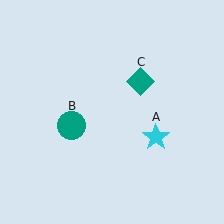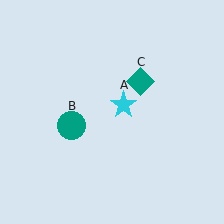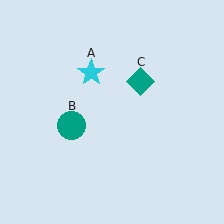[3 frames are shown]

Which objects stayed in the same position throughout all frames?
Teal circle (object B) and teal diamond (object C) remained stationary.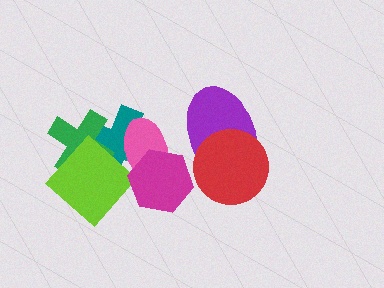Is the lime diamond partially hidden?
Yes, it is partially covered by another shape.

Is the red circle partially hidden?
No, no other shape covers it.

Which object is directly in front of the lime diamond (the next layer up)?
The pink ellipse is directly in front of the lime diamond.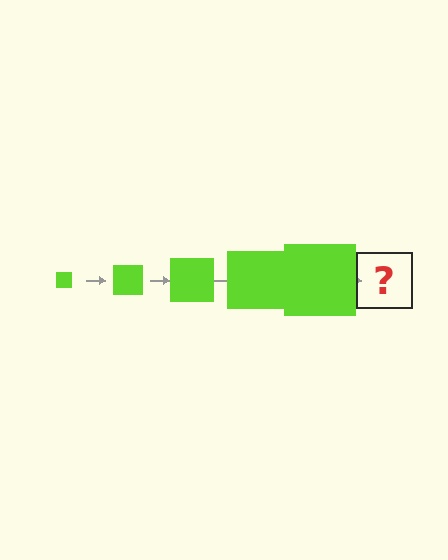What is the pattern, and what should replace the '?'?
The pattern is that the square gets progressively larger each step. The '?' should be a lime square, larger than the previous one.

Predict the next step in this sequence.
The next step is a lime square, larger than the previous one.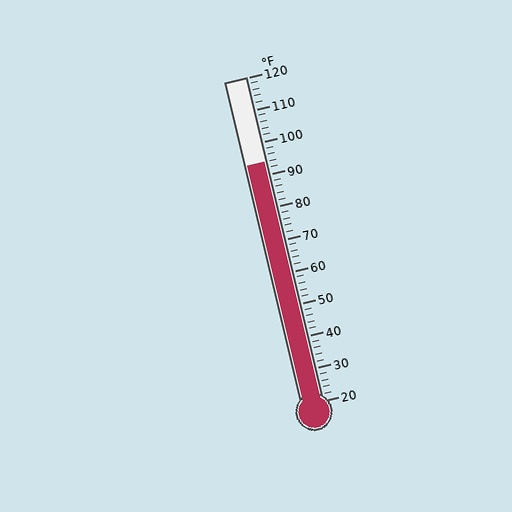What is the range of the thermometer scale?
The thermometer scale ranges from 20°F to 120°F.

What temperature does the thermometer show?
The thermometer shows approximately 94°F.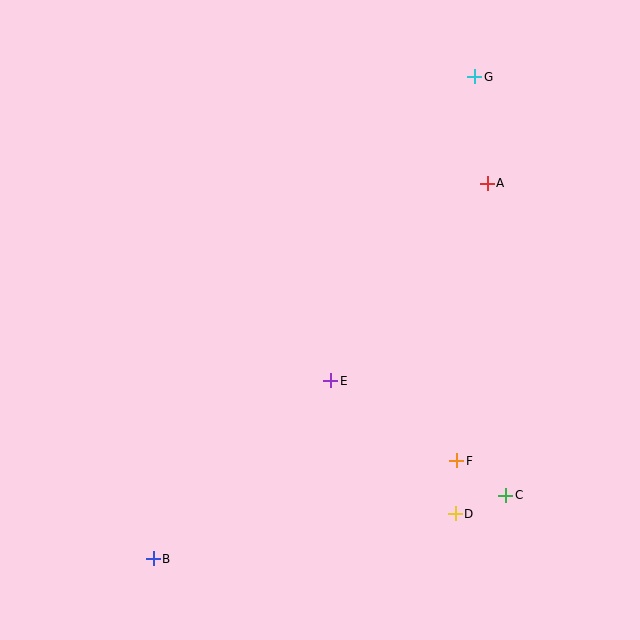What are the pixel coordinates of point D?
Point D is at (455, 514).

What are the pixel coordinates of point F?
Point F is at (457, 461).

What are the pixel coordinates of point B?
Point B is at (153, 559).